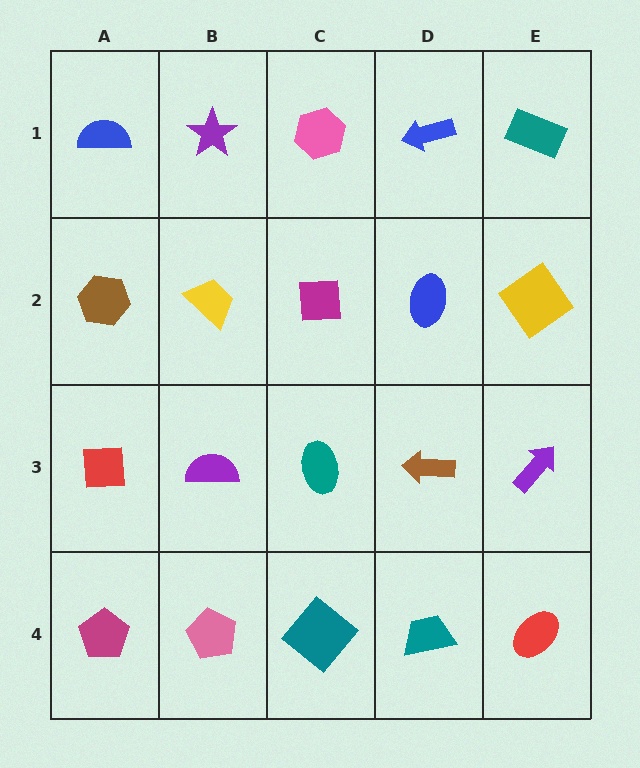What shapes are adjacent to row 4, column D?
A brown arrow (row 3, column D), a teal diamond (row 4, column C), a red ellipse (row 4, column E).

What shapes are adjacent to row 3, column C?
A magenta square (row 2, column C), a teal diamond (row 4, column C), a purple semicircle (row 3, column B), a brown arrow (row 3, column D).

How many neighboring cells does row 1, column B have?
3.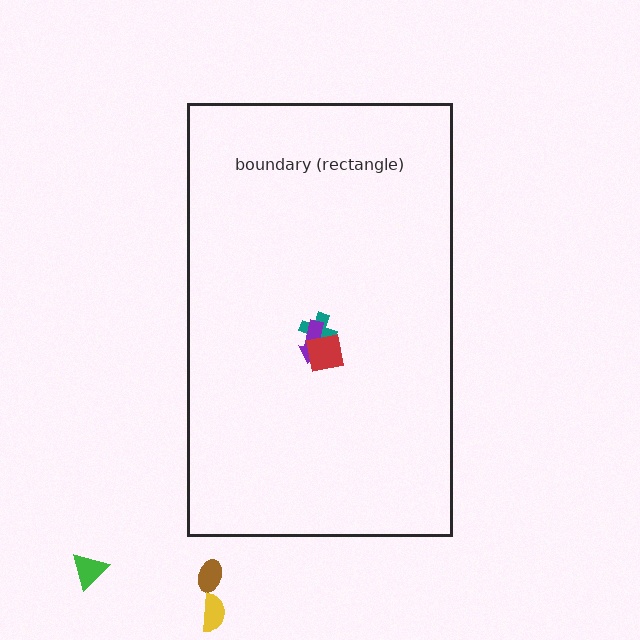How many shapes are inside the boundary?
3 inside, 3 outside.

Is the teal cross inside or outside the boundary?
Inside.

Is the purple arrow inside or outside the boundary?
Inside.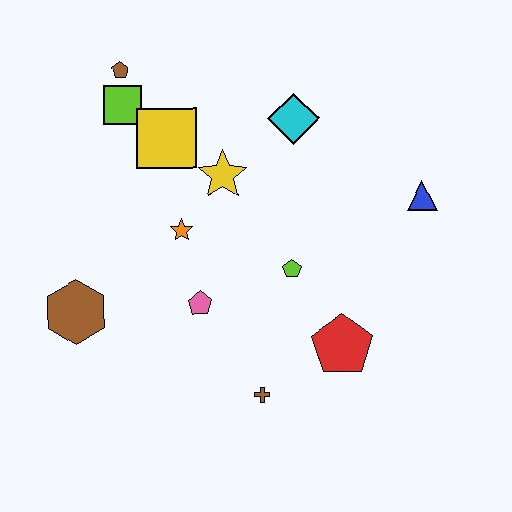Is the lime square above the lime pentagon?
Yes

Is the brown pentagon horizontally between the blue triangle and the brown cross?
No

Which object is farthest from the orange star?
The blue triangle is farthest from the orange star.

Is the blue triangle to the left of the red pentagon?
No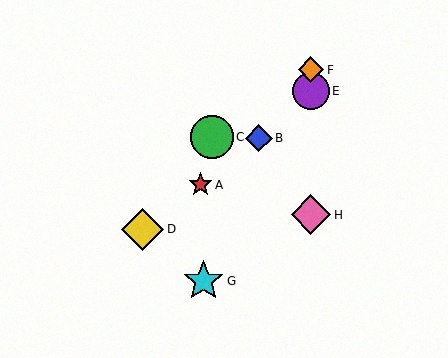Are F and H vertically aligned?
Yes, both are at x≈311.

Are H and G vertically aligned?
No, H is at x≈311 and G is at x≈203.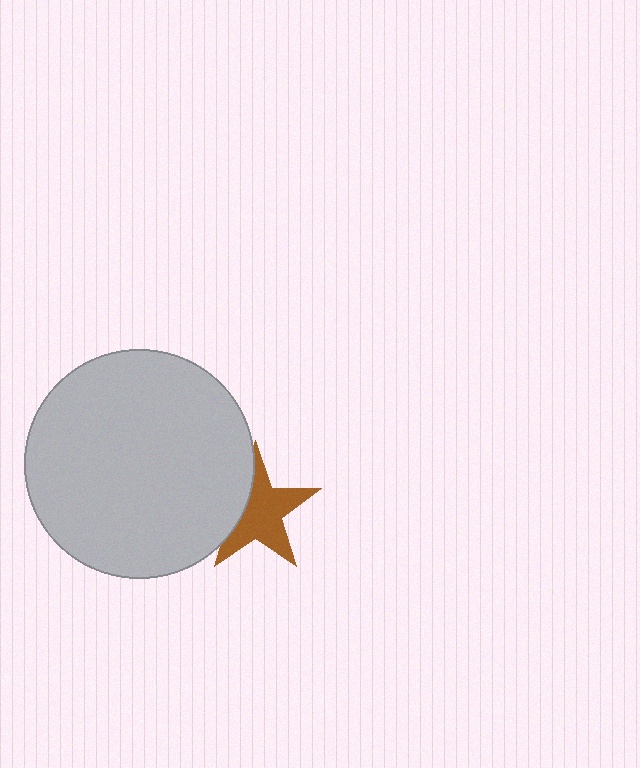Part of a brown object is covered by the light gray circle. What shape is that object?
It is a star.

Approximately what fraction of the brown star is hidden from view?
Roughly 31% of the brown star is hidden behind the light gray circle.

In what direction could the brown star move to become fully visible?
The brown star could move right. That would shift it out from behind the light gray circle entirely.